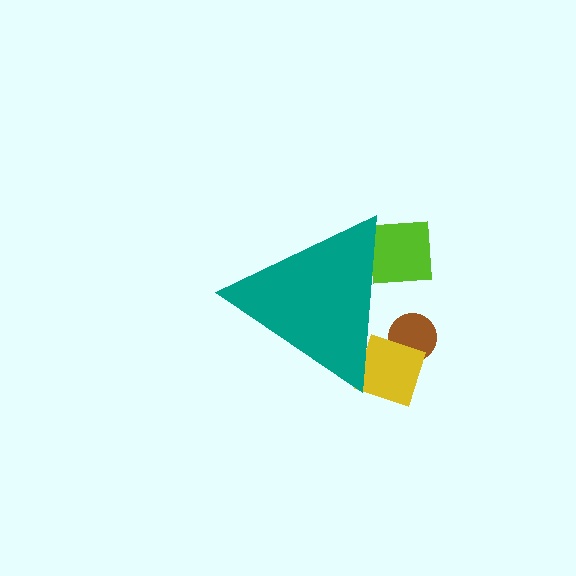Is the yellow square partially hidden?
Yes, the yellow square is partially hidden behind the teal triangle.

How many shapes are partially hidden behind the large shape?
3 shapes are partially hidden.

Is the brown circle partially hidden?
Yes, the brown circle is partially hidden behind the teal triangle.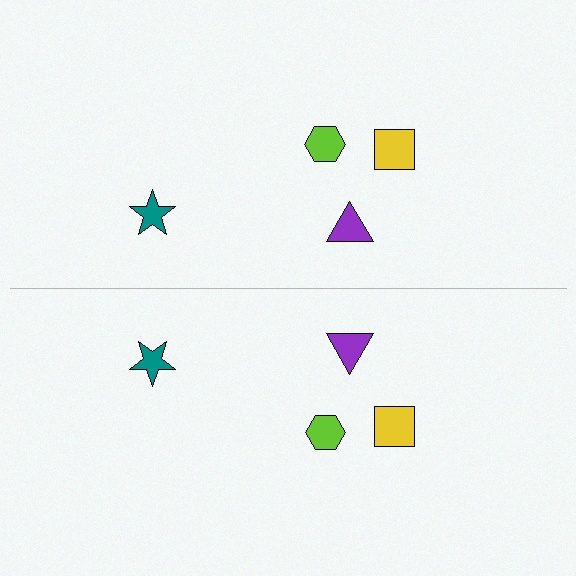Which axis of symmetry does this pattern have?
The pattern has a horizontal axis of symmetry running through the center of the image.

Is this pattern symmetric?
Yes, this pattern has bilateral (reflection) symmetry.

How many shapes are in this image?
There are 8 shapes in this image.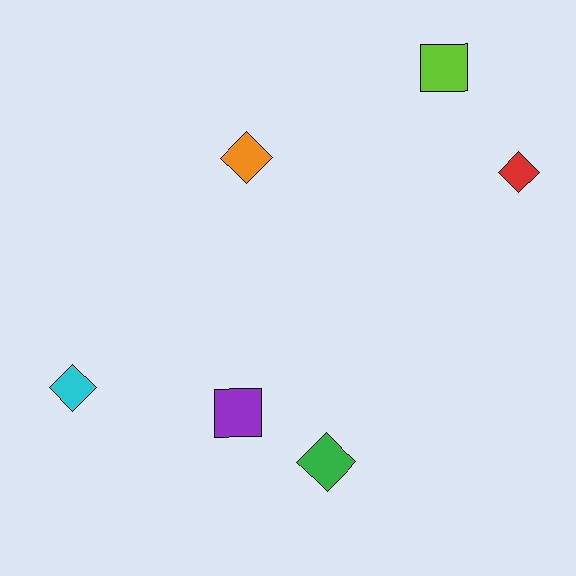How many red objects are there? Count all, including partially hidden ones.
There is 1 red object.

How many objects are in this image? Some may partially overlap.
There are 6 objects.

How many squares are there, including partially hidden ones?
There are 2 squares.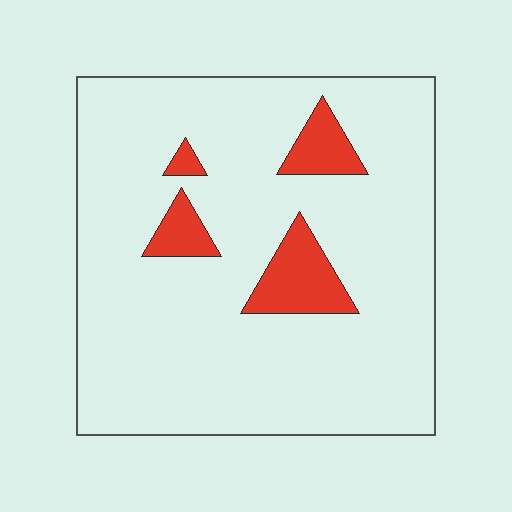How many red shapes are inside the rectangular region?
4.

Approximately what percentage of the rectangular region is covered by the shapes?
Approximately 10%.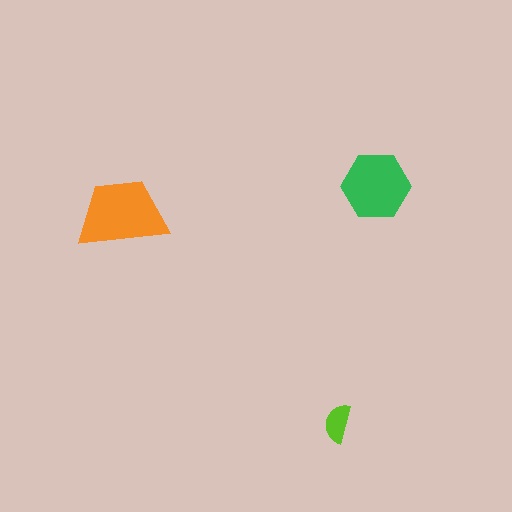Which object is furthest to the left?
The orange trapezoid is leftmost.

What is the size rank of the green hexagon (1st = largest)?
2nd.